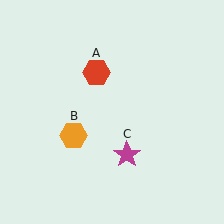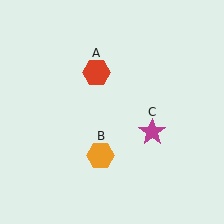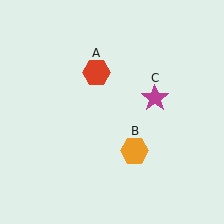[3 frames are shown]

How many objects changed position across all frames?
2 objects changed position: orange hexagon (object B), magenta star (object C).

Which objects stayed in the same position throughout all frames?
Red hexagon (object A) remained stationary.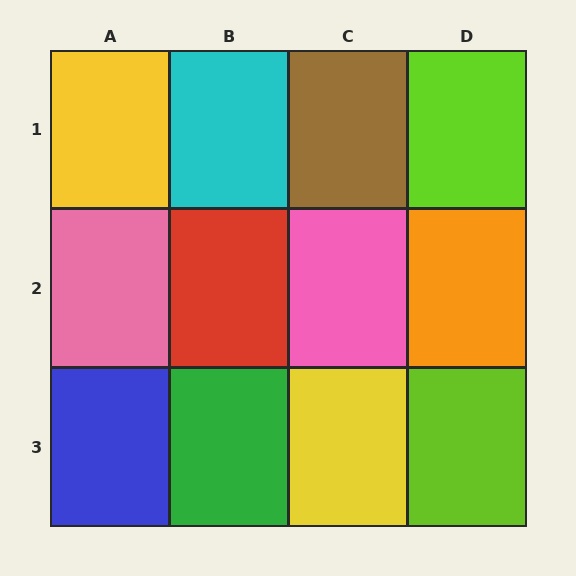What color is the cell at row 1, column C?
Brown.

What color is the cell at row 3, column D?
Lime.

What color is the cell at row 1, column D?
Lime.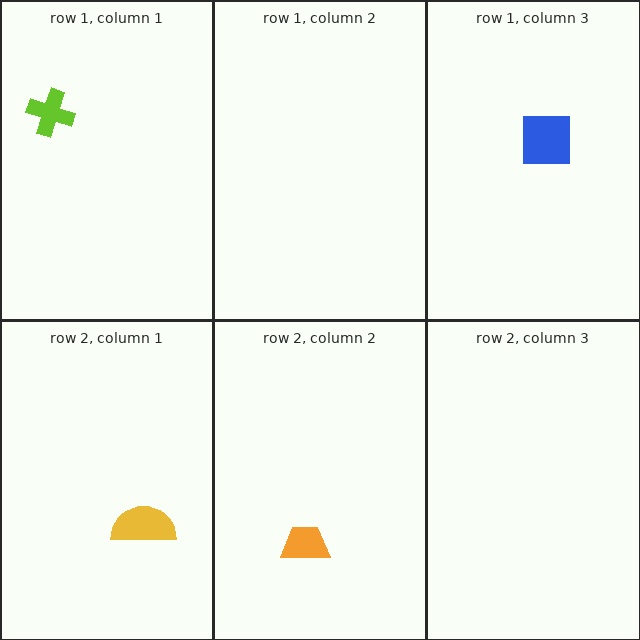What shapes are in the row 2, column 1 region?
The yellow semicircle.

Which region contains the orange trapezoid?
The row 2, column 2 region.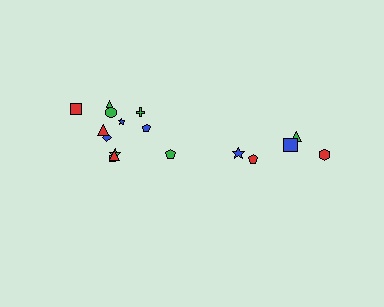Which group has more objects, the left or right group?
The left group.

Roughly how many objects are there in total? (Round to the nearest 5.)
Roughly 15 objects in total.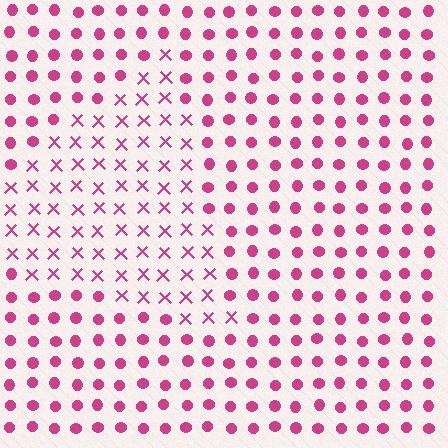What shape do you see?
I see a triangle.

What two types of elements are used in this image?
The image uses X marks inside the triangle region and circles outside it.